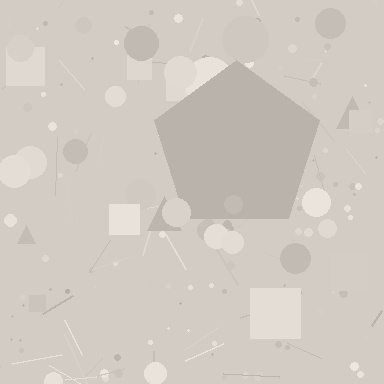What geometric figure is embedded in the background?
A pentagon is embedded in the background.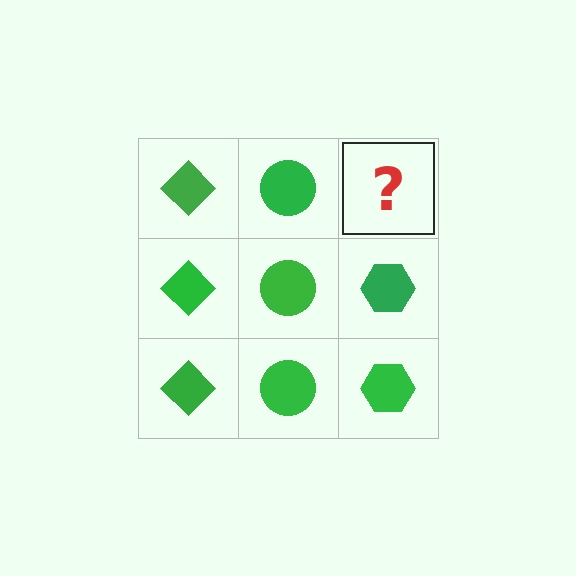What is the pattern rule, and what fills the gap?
The rule is that each column has a consistent shape. The gap should be filled with a green hexagon.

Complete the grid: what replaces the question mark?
The question mark should be replaced with a green hexagon.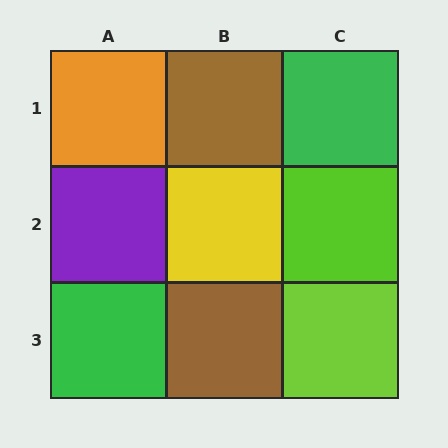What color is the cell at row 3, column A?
Green.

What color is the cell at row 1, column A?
Orange.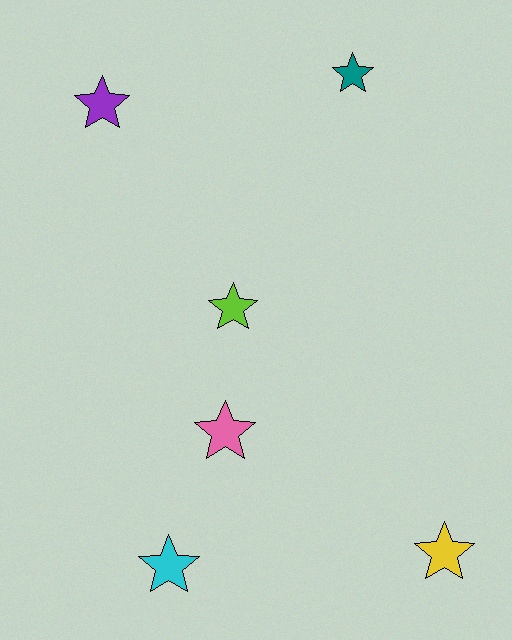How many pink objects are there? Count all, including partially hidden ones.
There is 1 pink object.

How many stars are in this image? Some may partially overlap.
There are 6 stars.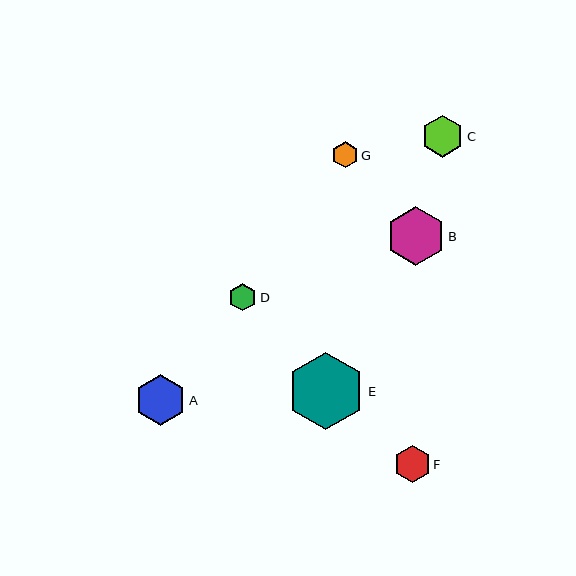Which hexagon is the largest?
Hexagon E is the largest with a size of approximately 77 pixels.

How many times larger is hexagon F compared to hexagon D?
Hexagon F is approximately 1.3 times the size of hexagon D.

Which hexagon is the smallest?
Hexagon G is the smallest with a size of approximately 26 pixels.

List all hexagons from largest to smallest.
From largest to smallest: E, B, A, C, F, D, G.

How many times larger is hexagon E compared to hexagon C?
Hexagon E is approximately 1.8 times the size of hexagon C.